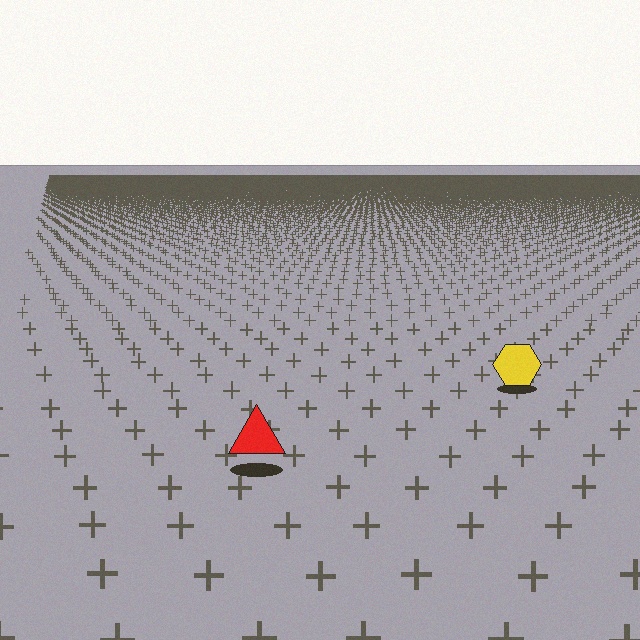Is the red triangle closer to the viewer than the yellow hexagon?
Yes. The red triangle is closer — you can tell from the texture gradient: the ground texture is coarser near it.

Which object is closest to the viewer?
The red triangle is closest. The texture marks near it are larger and more spread out.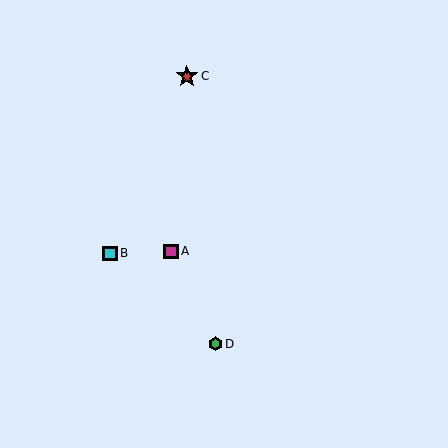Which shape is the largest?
The red star (labeled C) is the largest.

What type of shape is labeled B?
Shape B is a cyan square.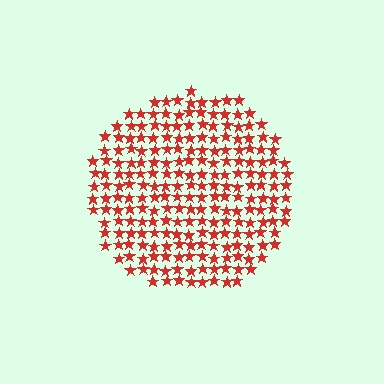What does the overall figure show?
The overall figure shows a circle.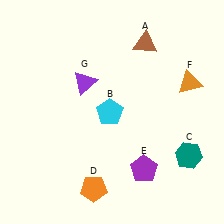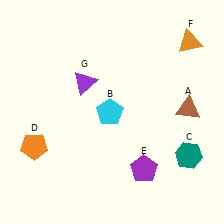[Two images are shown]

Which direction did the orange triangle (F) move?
The orange triangle (F) moved up.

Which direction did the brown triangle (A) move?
The brown triangle (A) moved down.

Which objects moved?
The objects that moved are: the brown triangle (A), the orange pentagon (D), the orange triangle (F).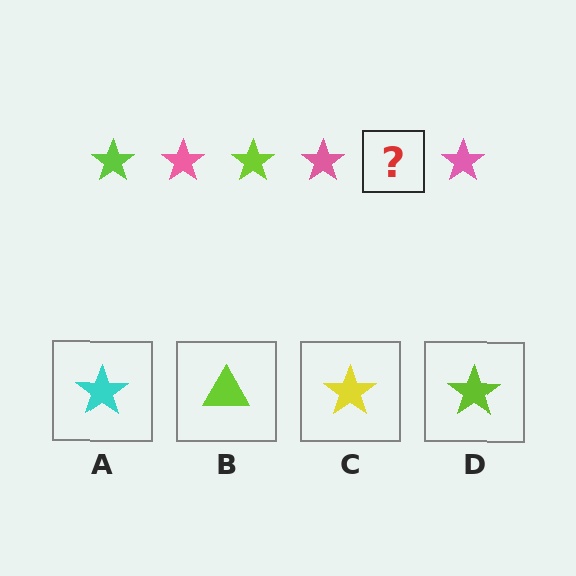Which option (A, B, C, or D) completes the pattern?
D.